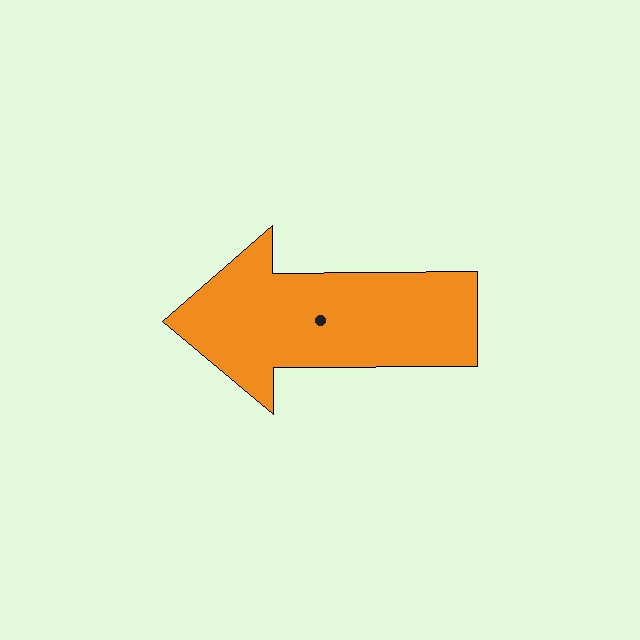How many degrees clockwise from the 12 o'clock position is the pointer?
Approximately 270 degrees.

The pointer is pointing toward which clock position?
Roughly 9 o'clock.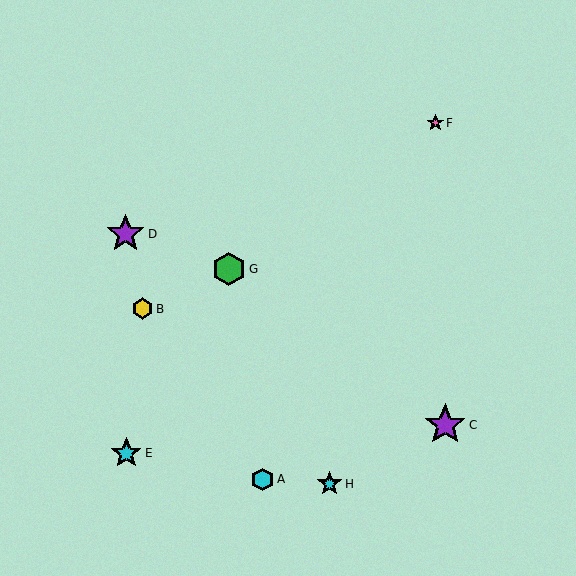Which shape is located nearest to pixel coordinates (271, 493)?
The cyan hexagon (labeled A) at (262, 479) is nearest to that location.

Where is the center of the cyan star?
The center of the cyan star is at (330, 484).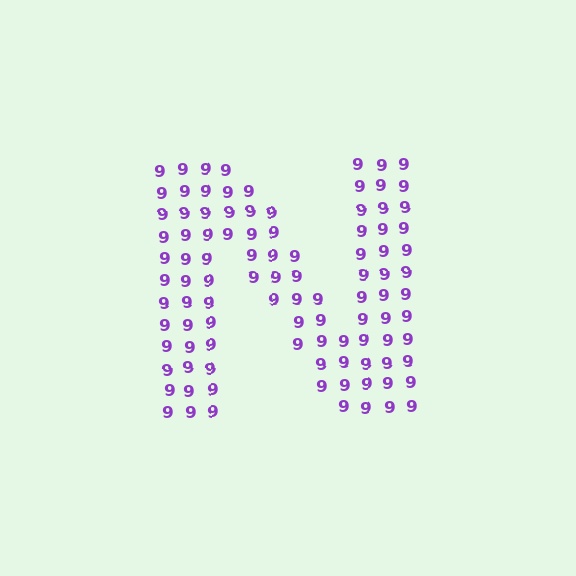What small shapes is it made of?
It is made of small digit 9's.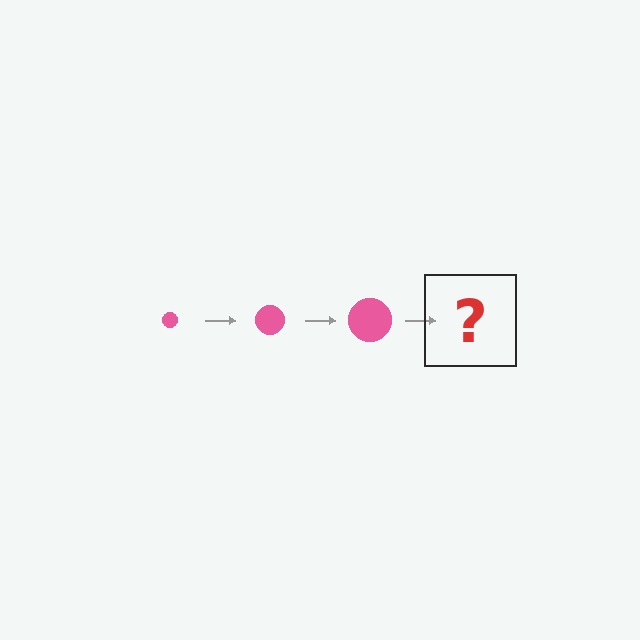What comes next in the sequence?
The next element should be a pink circle, larger than the previous one.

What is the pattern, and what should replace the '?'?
The pattern is that the circle gets progressively larger each step. The '?' should be a pink circle, larger than the previous one.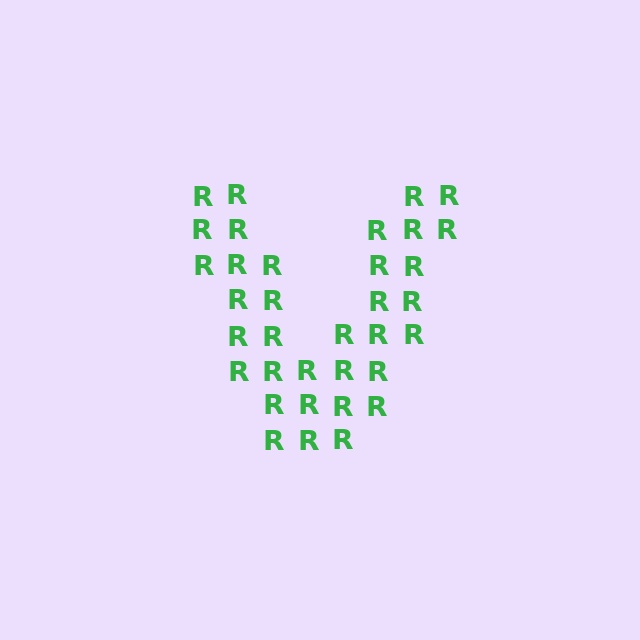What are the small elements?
The small elements are letter R's.